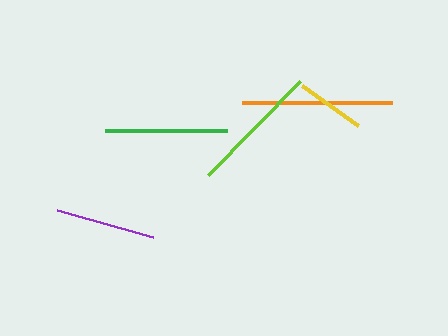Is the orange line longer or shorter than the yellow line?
The orange line is longer than the yellow line.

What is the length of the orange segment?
The orange segment is approximately 150 pixels long.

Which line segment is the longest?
The orange line is the longest at approximately 150 pixels.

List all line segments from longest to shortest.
From longest to shortest: orange, lime, green, purple, yellow.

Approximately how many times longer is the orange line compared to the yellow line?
The orange line is approximately 2.2 times the length of the yellow line.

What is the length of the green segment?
The green segment is approximately 122 pixels long.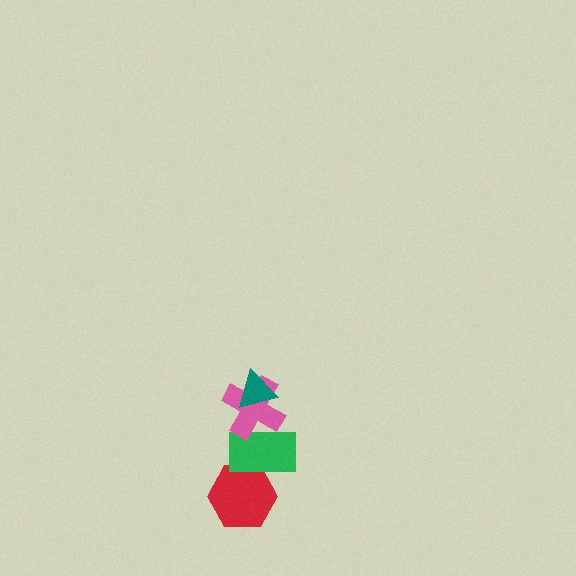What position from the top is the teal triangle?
The teal triangle is 1st from the top.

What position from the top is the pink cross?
The pink cross is 2nd from the top.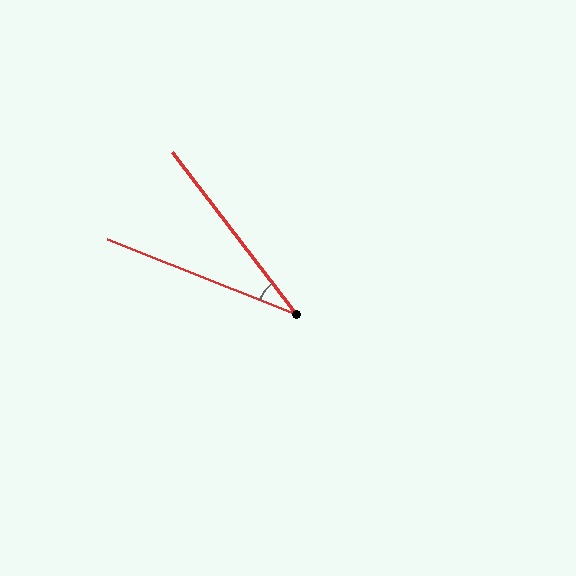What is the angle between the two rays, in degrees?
Approximately 31 degrees.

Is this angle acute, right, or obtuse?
It is acute.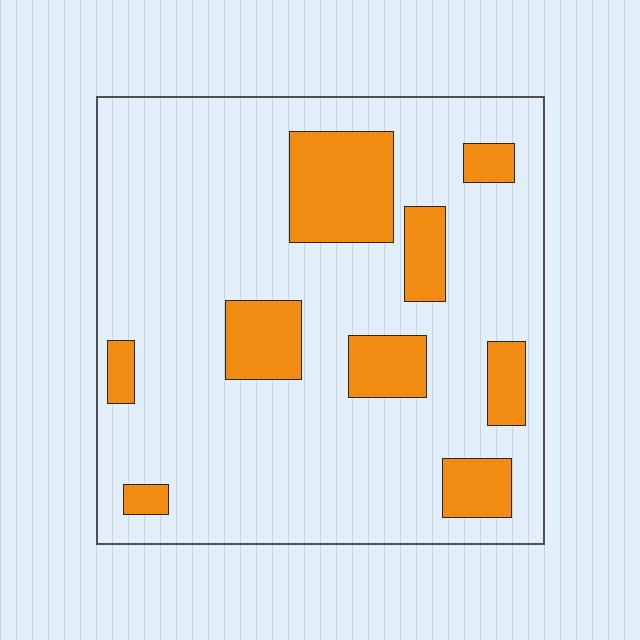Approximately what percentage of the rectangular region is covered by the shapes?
Approximately 20%.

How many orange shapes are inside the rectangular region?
9.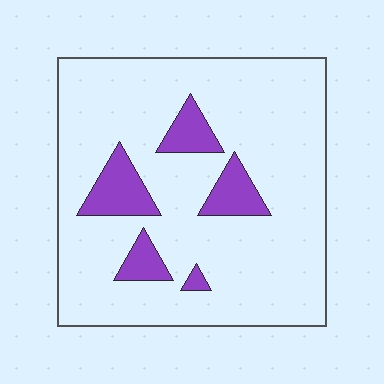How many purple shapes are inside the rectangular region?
5.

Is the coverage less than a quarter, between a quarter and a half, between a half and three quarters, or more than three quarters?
Less than a quarter.